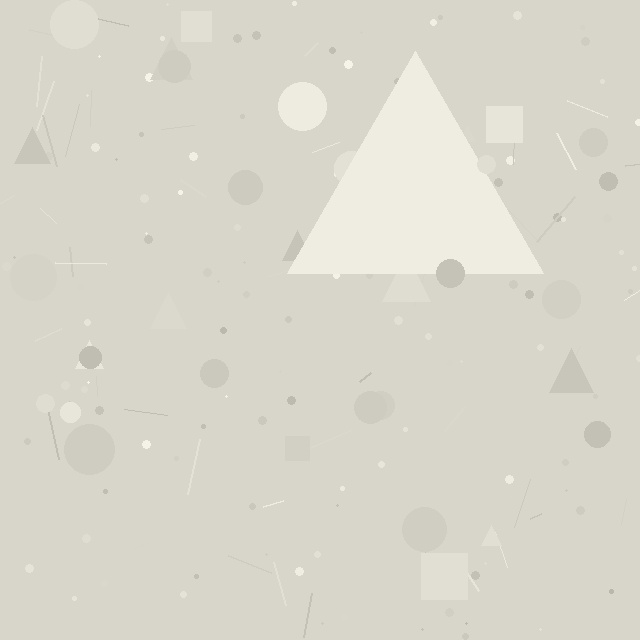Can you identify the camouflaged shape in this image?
The camouflaged shape is a triangle.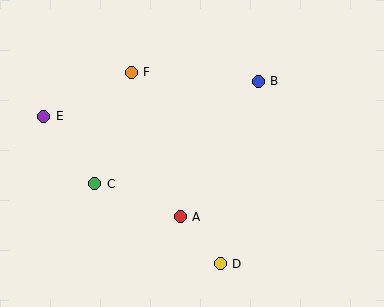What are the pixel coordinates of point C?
Point C is at (95, 184).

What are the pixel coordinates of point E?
Point E is at (44, 116).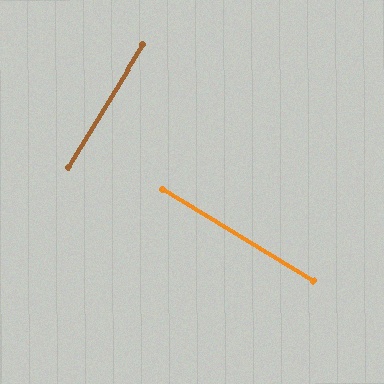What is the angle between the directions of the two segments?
Approximately 90 degrees.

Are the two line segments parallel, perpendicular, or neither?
Perpendicular — they meet at approximately 90°.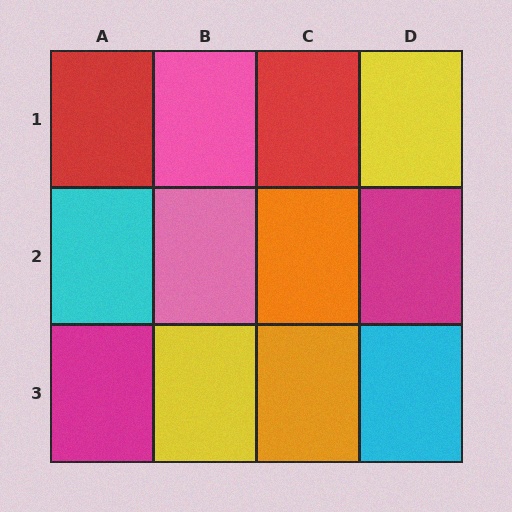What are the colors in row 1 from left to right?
Red, pink, red, yellow.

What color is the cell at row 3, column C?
Orange.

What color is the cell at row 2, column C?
Orange.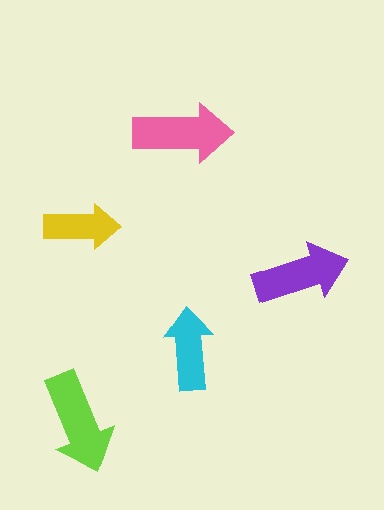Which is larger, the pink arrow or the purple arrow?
The pink one.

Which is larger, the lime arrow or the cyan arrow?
The lime one.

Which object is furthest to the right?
The purple arrow is rightmost.